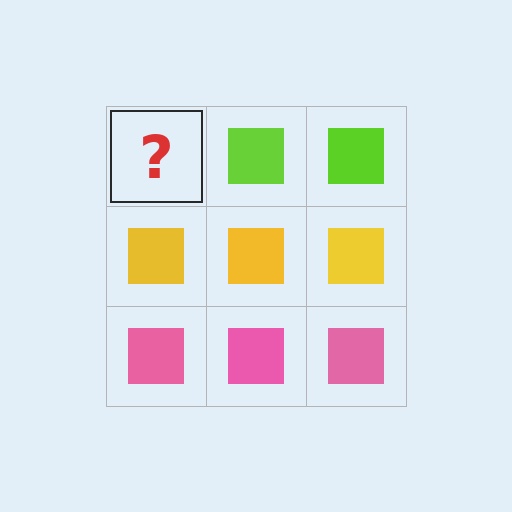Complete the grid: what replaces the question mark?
The question mark should be replaced with a lime square.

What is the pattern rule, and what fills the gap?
The rule is that each row has a consistent color. The gap should be filled with a lime square.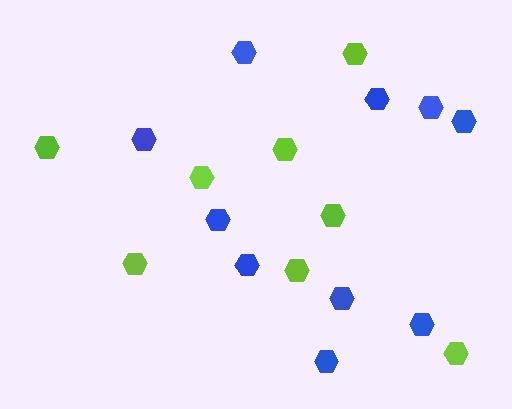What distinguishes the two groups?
There are 2 groups: one group of lime hexagons (8) and one group of blue hexagons (10).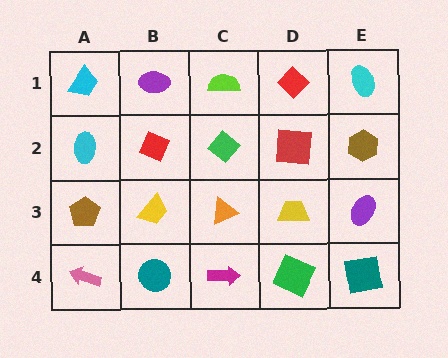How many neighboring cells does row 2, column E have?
3.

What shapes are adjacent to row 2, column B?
A purple ellipse (row 1, column B), a yellow trapezoid (row 3, column B), a cyan ellipse (row 2, column A), a green diamond (row 2, column C).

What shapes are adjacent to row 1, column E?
A brown hexagon (row 2, column E), a red diamond (row 1, column D).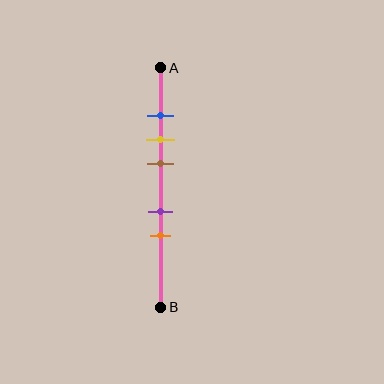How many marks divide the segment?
There are 5 marks dividing the segment.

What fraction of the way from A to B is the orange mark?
The orange mark is approximately 70% (0.7) of the way from A to B.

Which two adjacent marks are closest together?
The blue and yellow marks are the closest adjacent pair.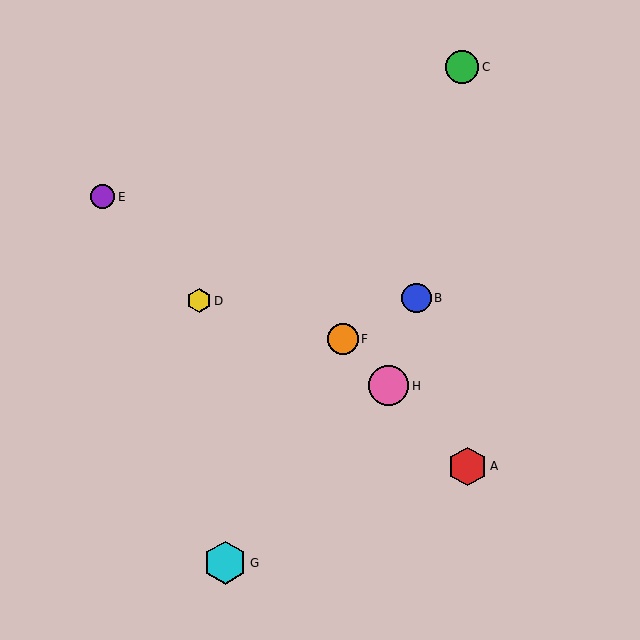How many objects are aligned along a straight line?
3 objects (A, F, H) are aligned along a straight line.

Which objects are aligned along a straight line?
Objects A, F, H are aligned along a straight line.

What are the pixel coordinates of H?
Object H is at (389, 386).